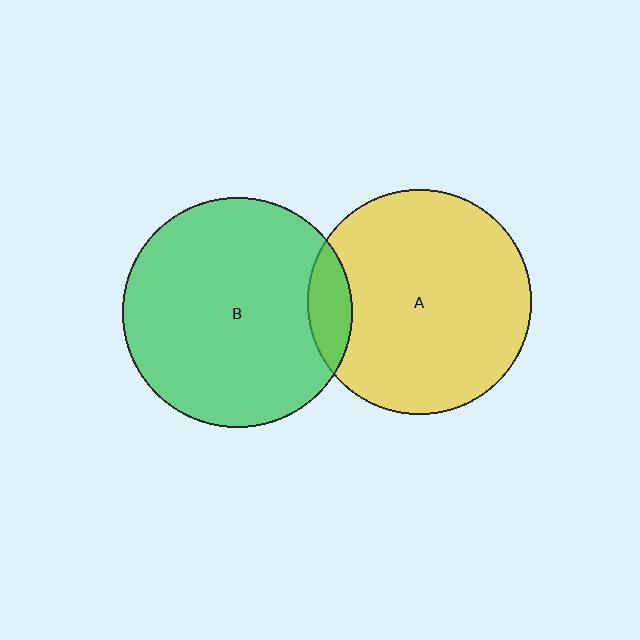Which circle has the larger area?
Circle B (green).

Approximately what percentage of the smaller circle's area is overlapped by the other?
Approximately 10%.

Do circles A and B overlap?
Yes.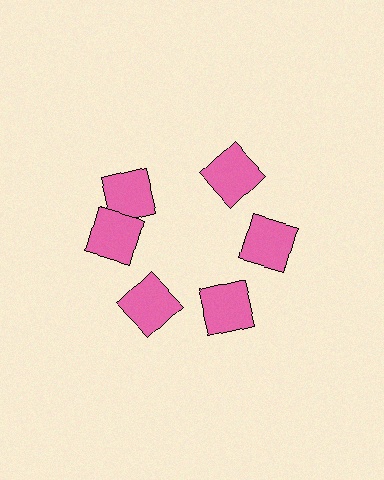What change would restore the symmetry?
The symmetry would be restored by rotating it back into even spacing with its neighbors so that all 6 squares sit at equal angles and equal distance from the center.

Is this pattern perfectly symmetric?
No. The 6 pink squares are arranged in a ring, but one element near the 11 o'clock position is rotated out of alignment along the ring, breaking the 6-fold rotational symmetry.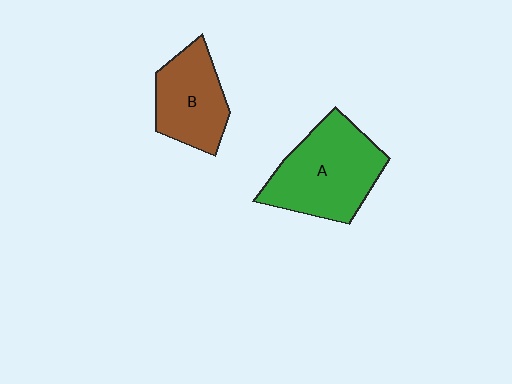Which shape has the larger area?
Shape A (green).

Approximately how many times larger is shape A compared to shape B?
Approximately 1.4 times.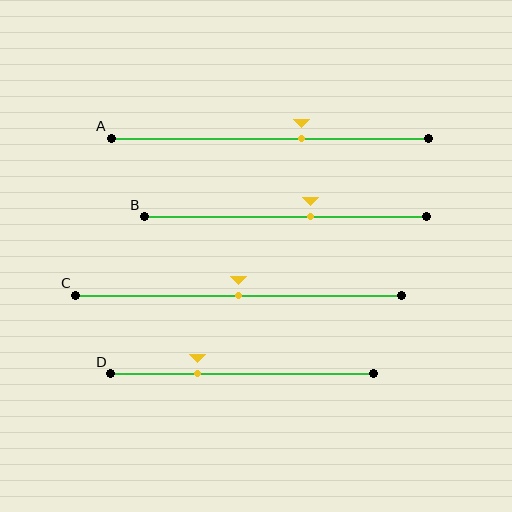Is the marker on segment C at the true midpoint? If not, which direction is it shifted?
Yes, the marker on segment C is at the true midpoint.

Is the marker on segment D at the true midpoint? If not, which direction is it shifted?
No, the marker on segment D is shifted to the left by about 17% of the segment length.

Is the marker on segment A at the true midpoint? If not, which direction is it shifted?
No, the marker on segment A is shifted to the right by about 10% of the segment length.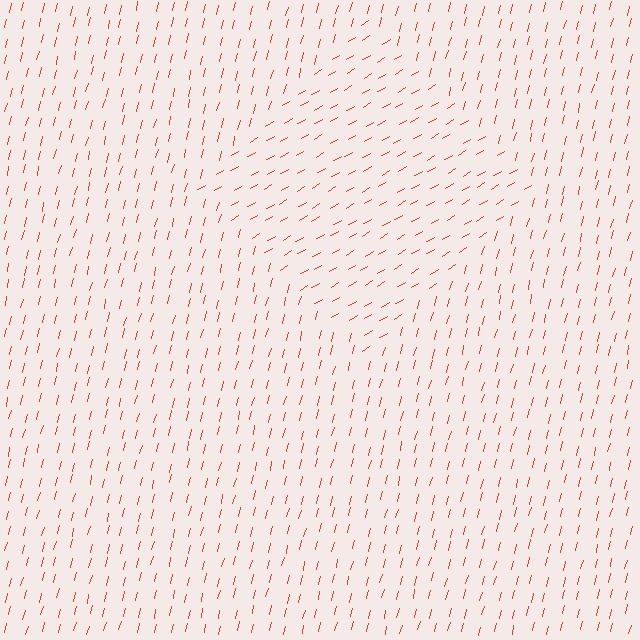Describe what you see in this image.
The image is filled with small red line segments. A diamond region in the image has lines oriented differently from the surrounding lines, creating a visible texture boundary.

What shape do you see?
I see a diamond.